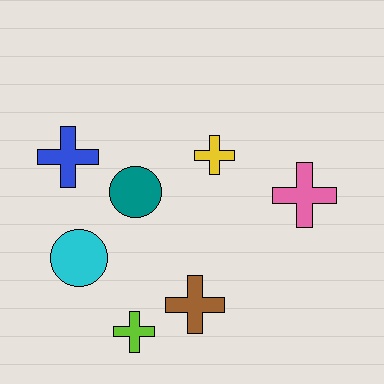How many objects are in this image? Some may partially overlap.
There are 7 objects.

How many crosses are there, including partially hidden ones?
There are 5 crosses.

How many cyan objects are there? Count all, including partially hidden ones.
There is 1 cyan object.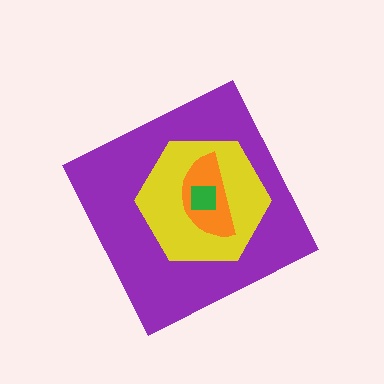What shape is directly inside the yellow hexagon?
The orange semicircle.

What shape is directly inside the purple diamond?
The yellow hexagon.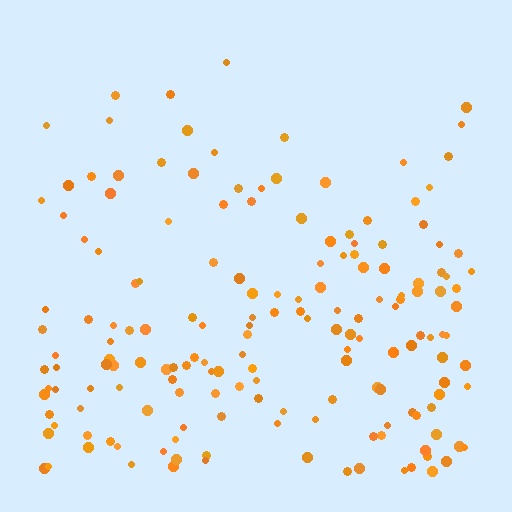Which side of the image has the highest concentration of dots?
The bottom.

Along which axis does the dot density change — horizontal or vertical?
Vertical.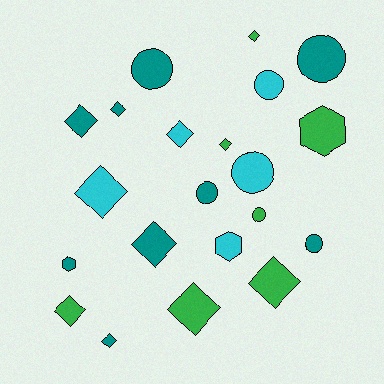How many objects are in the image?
There are 21 objects.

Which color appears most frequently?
Teal, with 9 objects.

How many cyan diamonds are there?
There are 2 cyan diamonds.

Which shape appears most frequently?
Diamond, with 11 objects.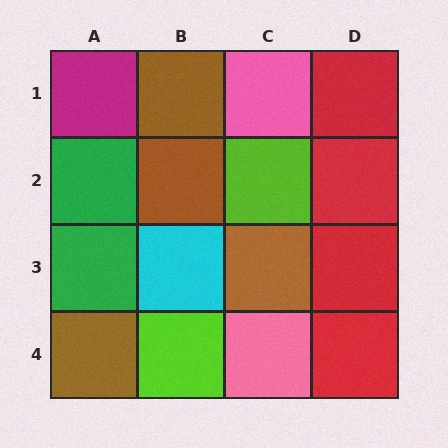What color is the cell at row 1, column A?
Magenta.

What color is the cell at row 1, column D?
Red.